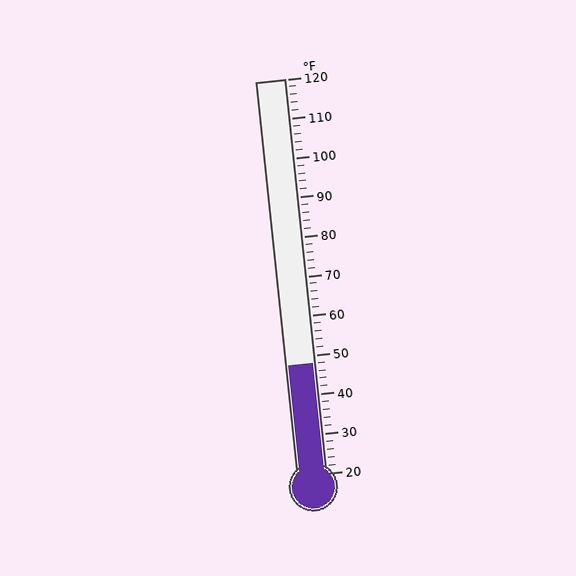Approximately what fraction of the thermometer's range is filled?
The thermometer is filled to approximately 30% of its range.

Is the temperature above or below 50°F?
The temperature is below 50°F.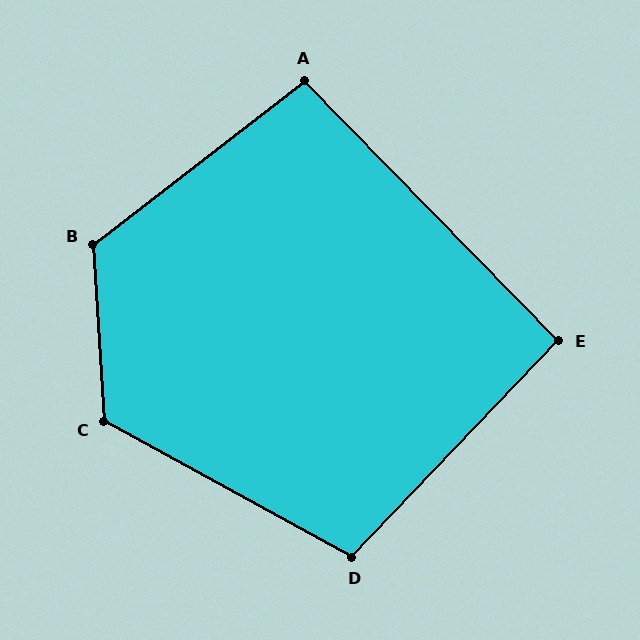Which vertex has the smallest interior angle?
E, at approximately 92 degrees.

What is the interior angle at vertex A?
Approximately 97 degrees (obtuse).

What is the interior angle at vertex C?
Approximately 122 degrees (obtuse).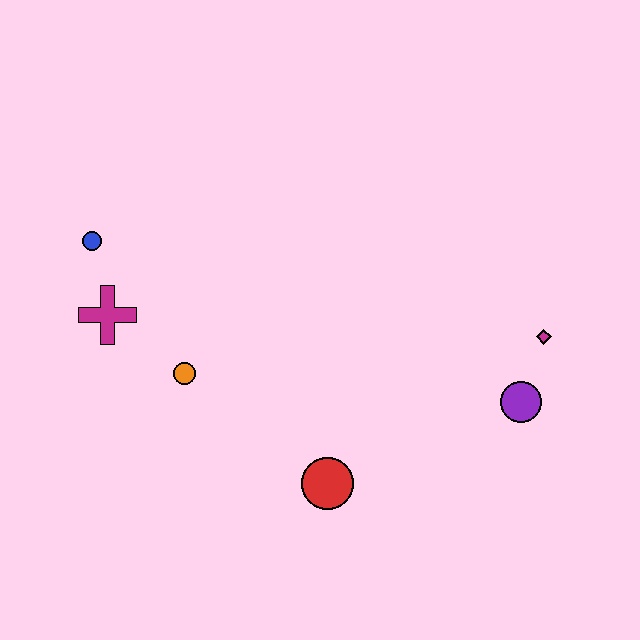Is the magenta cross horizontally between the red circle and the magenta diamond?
No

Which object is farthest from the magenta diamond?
The blue circle is farthest from the magenta diamond.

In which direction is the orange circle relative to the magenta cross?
The orange circle is to the right of the magenta cross.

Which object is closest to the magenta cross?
The blue circle is closest to the magenta cross.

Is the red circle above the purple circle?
No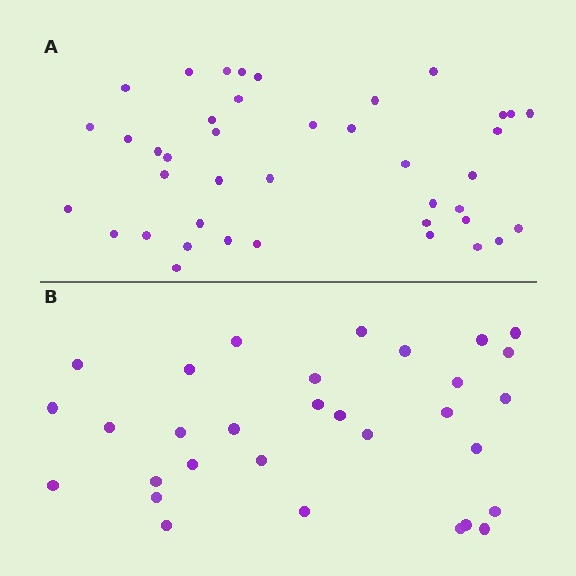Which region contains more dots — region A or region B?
Region A (the top region) has more dots.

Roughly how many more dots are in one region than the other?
Region A has roughly 10 or so more dots than region B.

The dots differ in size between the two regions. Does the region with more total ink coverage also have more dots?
No. Region B has more total ink coverage because its dots are larger, but region A actually contains more individual dots. Total area can be misleading — the number of items is what matters here.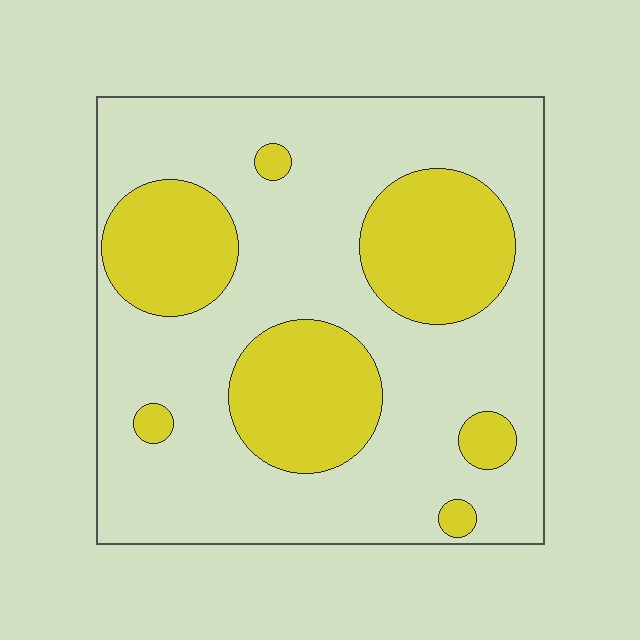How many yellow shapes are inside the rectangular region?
7.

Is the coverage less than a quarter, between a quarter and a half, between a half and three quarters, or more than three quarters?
Between a quarter and a half.